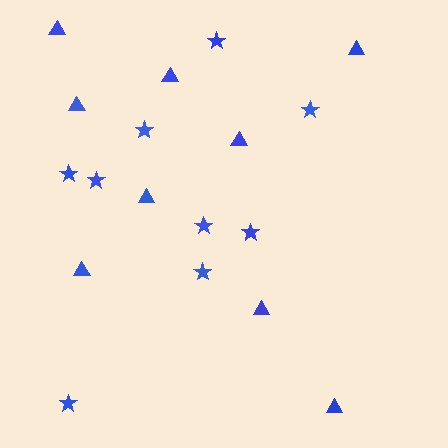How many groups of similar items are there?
There are 2 groups: one group of stars (9) and one group of triangles (9).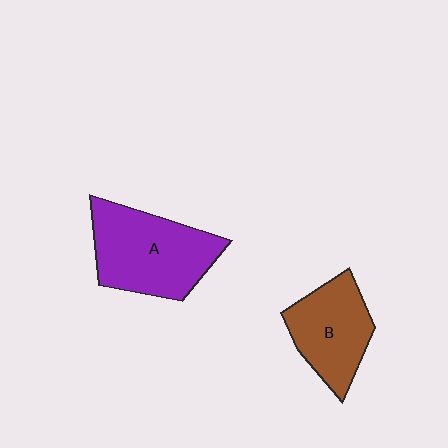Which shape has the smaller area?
Shape B (brown).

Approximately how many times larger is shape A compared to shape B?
Approximately 1.3 times.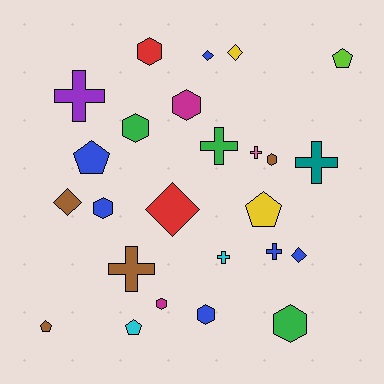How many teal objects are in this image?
There is 1 teal object.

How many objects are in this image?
There are 25 objects.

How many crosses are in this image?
There are 7 crosses.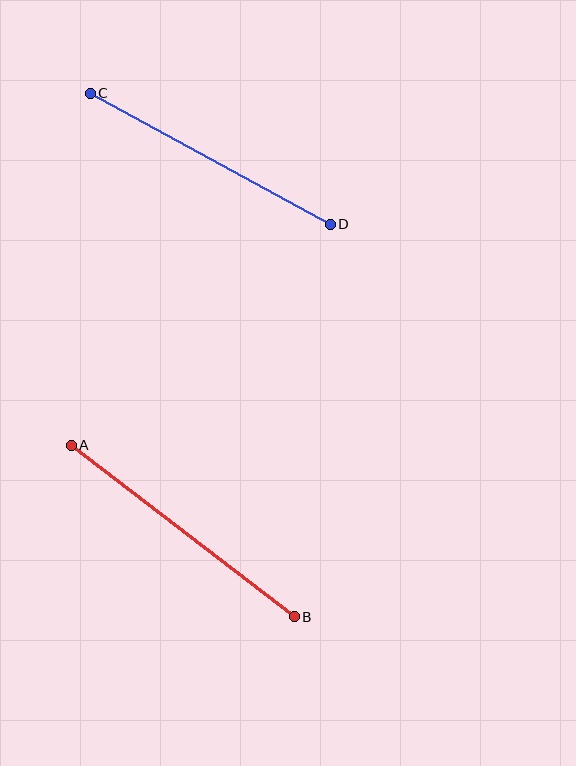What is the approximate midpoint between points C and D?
The midpoint is at approximately (210, 159) pixels.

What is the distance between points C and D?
The distance is approximately 273 pixels.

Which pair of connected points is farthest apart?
Points A and B are farthest apart.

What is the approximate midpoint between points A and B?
The midpoint is at approximately (183, 531) pixels.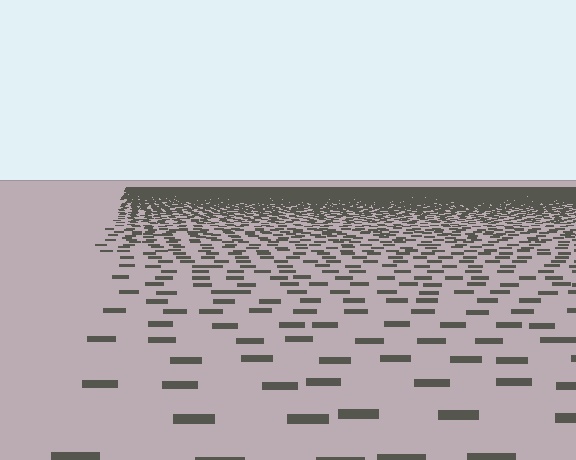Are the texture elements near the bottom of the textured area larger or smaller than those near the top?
Larger. Near the bottom, elements are closer to the viewer and appear at a bigger on-screen size.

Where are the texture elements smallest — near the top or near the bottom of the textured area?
Near the top.